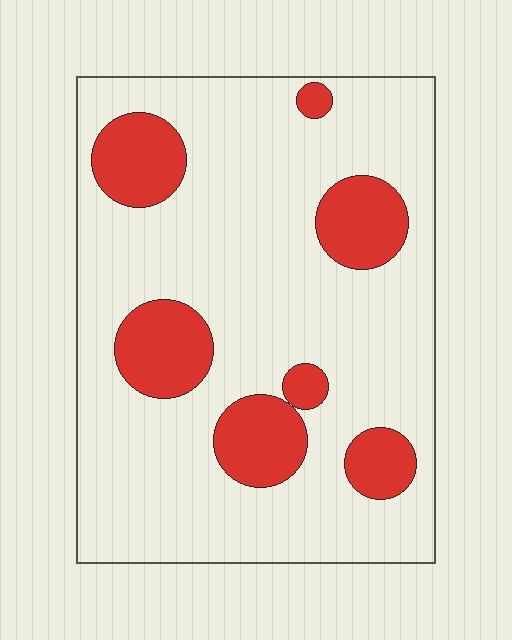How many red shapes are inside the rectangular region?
7.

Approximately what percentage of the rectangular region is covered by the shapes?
Approximately 20%.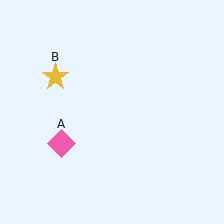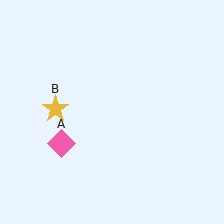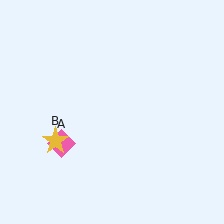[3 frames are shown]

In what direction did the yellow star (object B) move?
The yellow star (object B) moved down.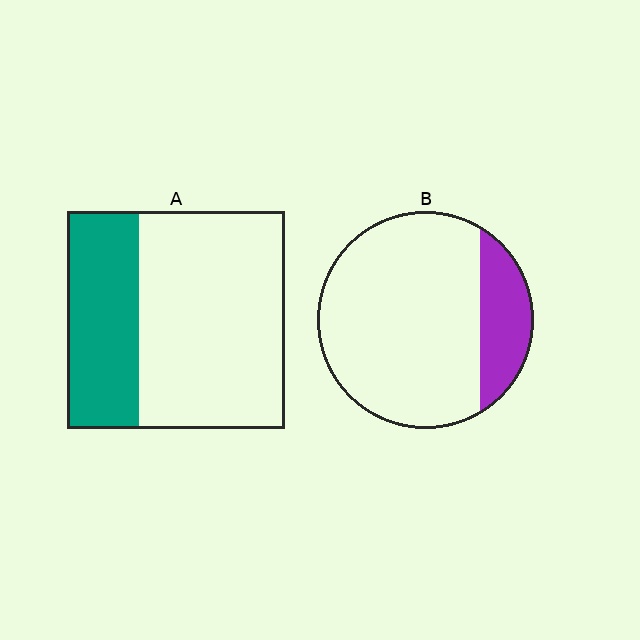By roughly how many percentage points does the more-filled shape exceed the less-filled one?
By roughly 15 percentage points (A over B).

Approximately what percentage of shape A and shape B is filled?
A is approximately 35% and B is approximately 20%.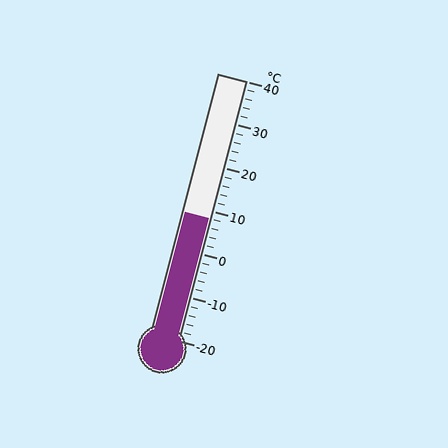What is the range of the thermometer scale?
The thermometer scale ranges from -20°C to 40°C.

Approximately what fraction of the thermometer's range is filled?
The thermometer is filled to approximately 45% of its range.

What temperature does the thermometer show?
The thermometer shows approximately 8°C.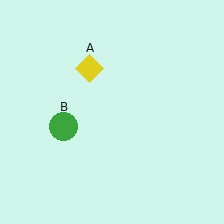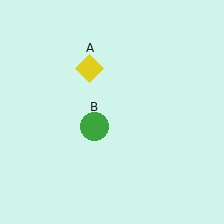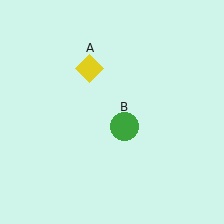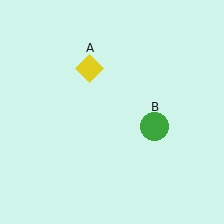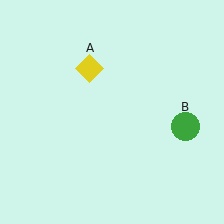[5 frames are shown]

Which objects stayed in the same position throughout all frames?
Yellow diamond (object A) remained stationary.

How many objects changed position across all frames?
1 object changed position: green circle (object B).